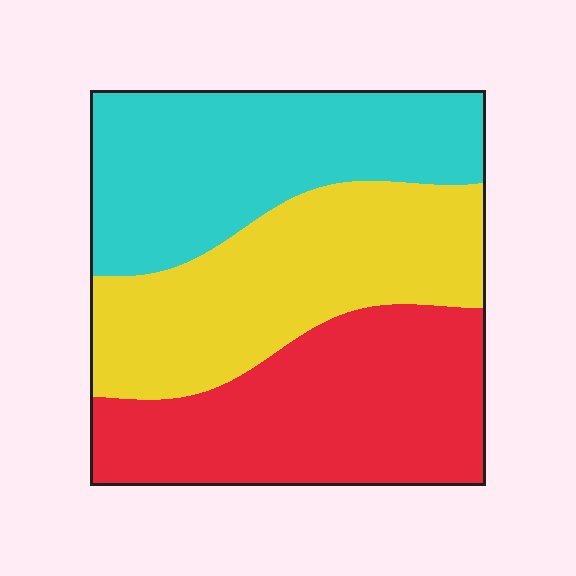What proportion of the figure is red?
Red takes up about one third (1/3) of the figure.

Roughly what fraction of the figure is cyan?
Cyan covers roughly 30% of the figure.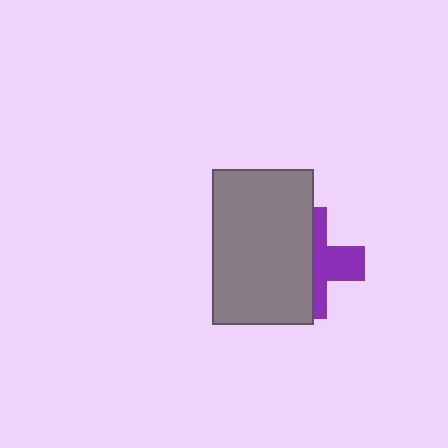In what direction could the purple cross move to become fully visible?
The purple cross could move right. That would shift it out from behind the gray rectangle entirely.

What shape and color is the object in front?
The object in front is a gray rectangle.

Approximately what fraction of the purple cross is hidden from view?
Roughly 57% of the purple cross is hidden behind the gray rectangle.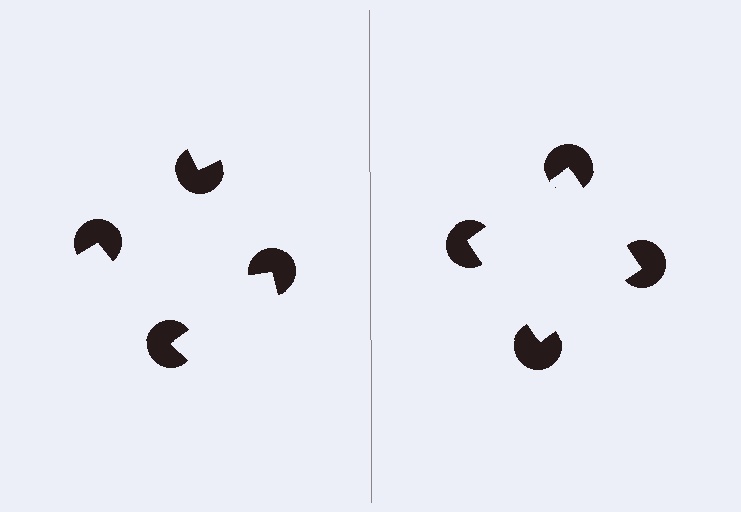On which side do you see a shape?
An illusory square appears on the right side. On the left side the wedge cuts are rotated, so no coherent shape forms.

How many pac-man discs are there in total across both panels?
8 — 4 on each side.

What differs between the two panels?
The pac-man discs are positioned identically on both sides; only the wedge orientations differ. On the right they align to a square; on the left they are misaligned.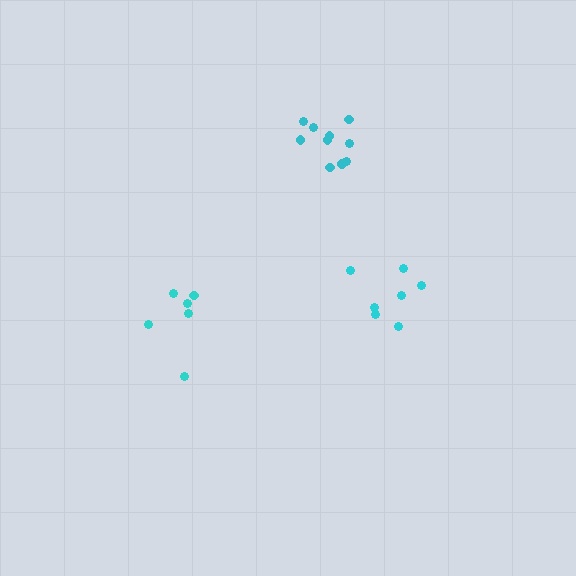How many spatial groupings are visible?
There are 3 spatial groupings.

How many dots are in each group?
Group 1: 10 dots, Group 2: 6 dots, Group 3: 7 dots (23 total).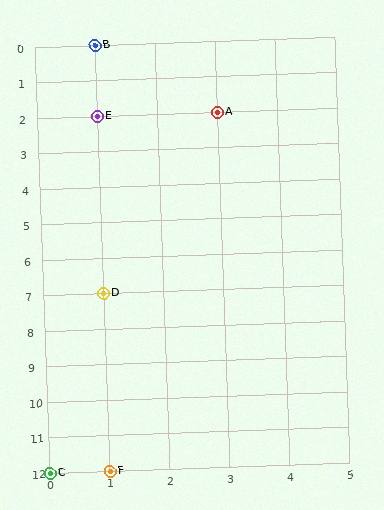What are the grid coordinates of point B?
Point B is at grid coordinates (1, 0).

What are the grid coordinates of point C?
Point C is at grid coordinates (0, 12).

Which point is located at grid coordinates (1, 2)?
Point E is at (1, 2).